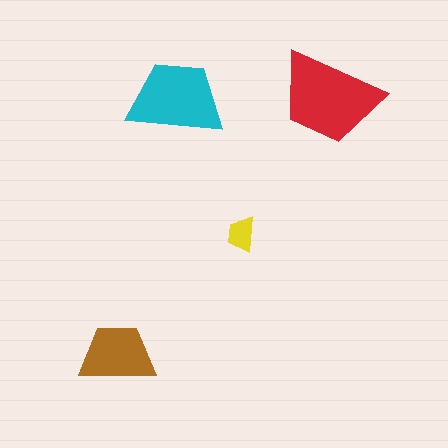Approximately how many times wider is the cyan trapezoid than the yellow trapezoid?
About 2.5 times wider.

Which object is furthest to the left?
The brown trapezoid is leftmost.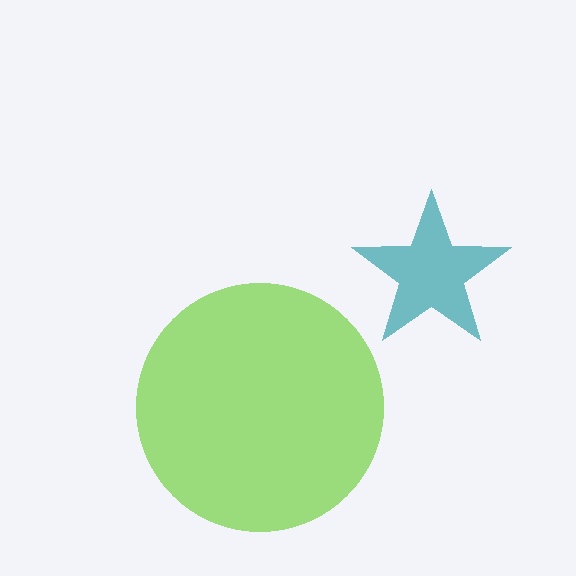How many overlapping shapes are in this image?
There are 2 overlapping shapes in the image.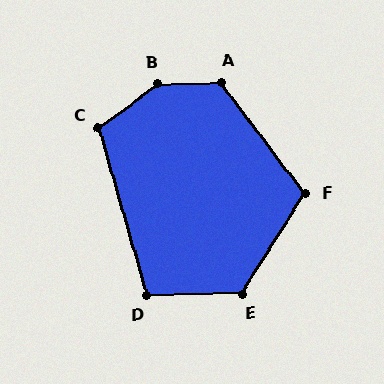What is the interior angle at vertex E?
Approximately 123 degrees (obtuse).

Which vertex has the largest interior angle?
B, at approximately 145 degrees.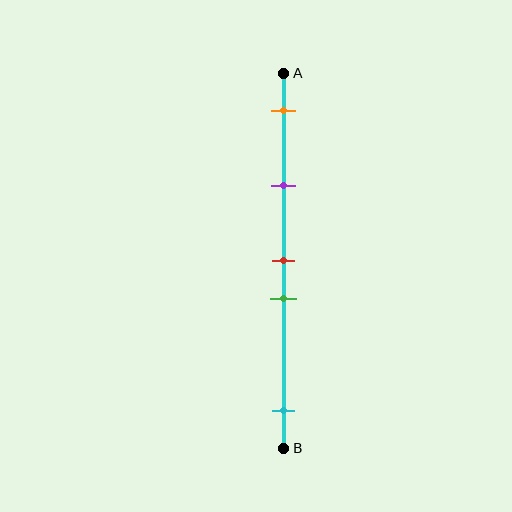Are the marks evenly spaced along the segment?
No, the marks are not evenly spaced.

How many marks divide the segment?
There are 5 marks dividing the segment.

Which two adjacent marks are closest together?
The red and green marks are the closest adjacent pair.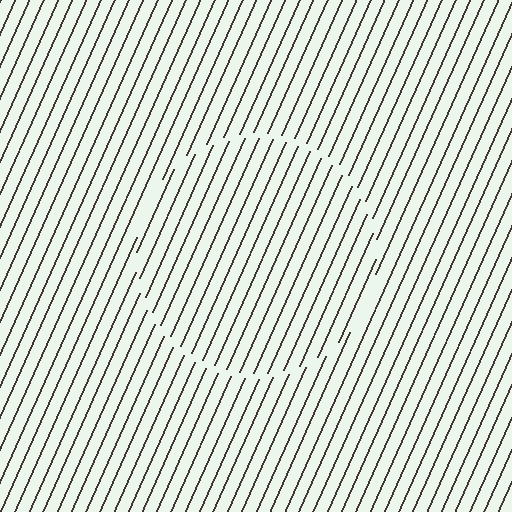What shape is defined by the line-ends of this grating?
An illusory circle. The interior of the shape contains the same grating, shifted by half a period — the contour is defined by the phase discontinuity where line-ends from the inner and outer gratings abut.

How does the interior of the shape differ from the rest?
The interior of the shape contains the same grating, shifted by half a period — the contour is defined by the phase discontinuity where line-ends from the inner and outer gratings abut.